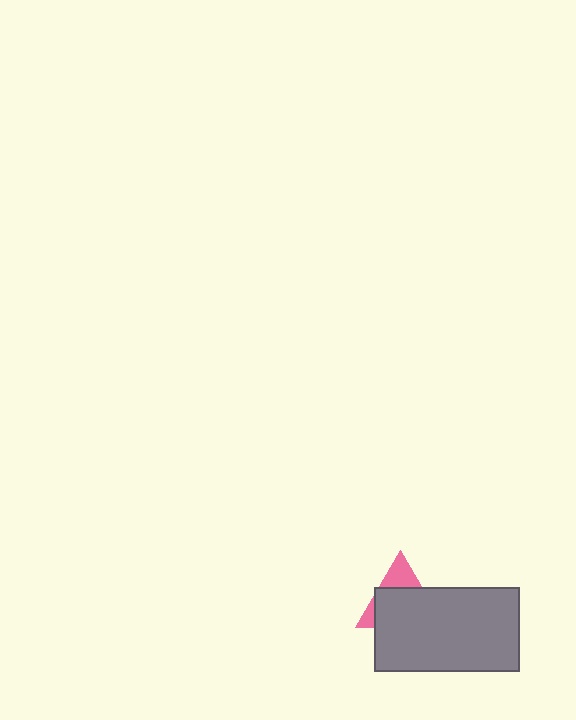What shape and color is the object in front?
The object in front is a gray rectangle.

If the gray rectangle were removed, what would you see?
You would see the complete pink triangle.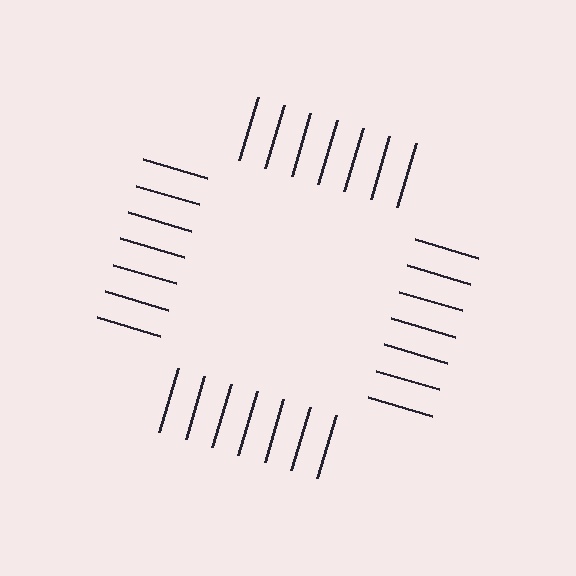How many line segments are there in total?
28 — 7 along each of the 4 edges.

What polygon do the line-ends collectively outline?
An illusory square — the line segments terminate on its edges but no continuous stroke is drawn.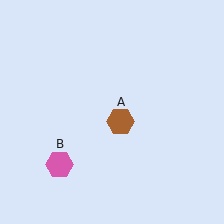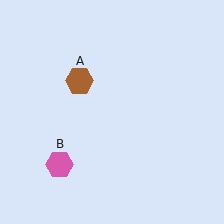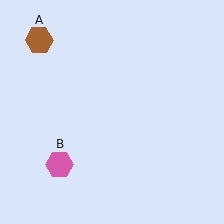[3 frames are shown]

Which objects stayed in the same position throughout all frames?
Pink hexagon (object B) remained stationary.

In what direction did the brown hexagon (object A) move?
The brown hexagon (object A) moved up and to the left.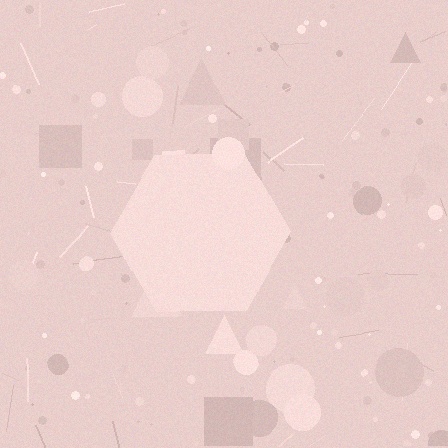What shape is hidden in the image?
A hexagon is hidden in the image.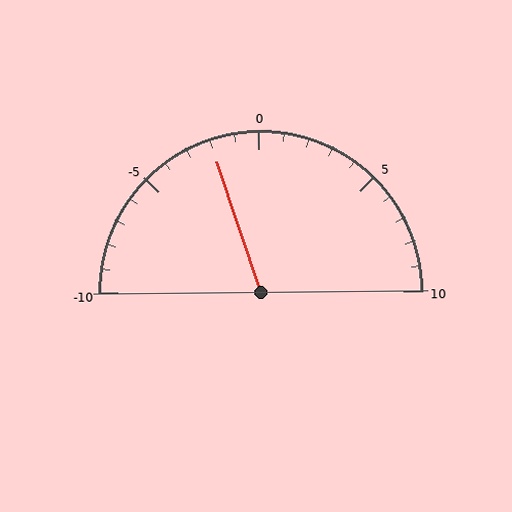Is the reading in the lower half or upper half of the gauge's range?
The reading is in the lower half of the range (-10 to 10).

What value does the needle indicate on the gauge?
The needle indicates approximately -2.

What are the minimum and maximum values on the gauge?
The gauge ranges from -10 to 10.